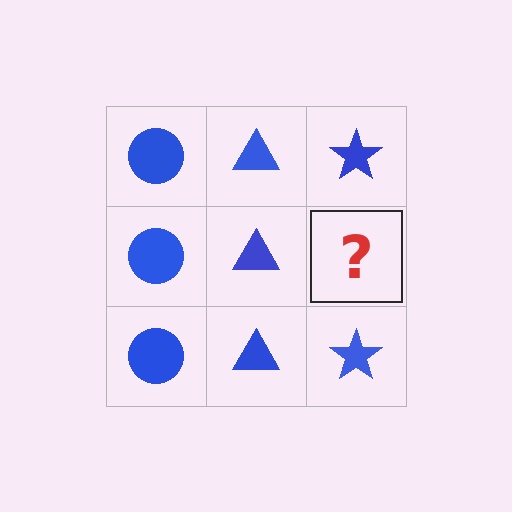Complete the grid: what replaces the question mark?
The question mark should be replaced with a blue star.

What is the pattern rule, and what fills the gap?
The rule is that each column has a consistent shape. The gap should be filled with a blue star.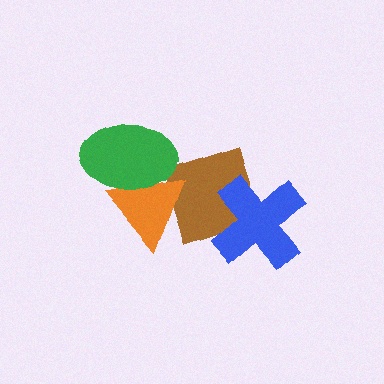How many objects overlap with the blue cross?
1 object overlaps with the blue cross.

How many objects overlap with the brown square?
2 objects overlap with the brown square.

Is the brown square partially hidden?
Yes, it is partially covered by another shape.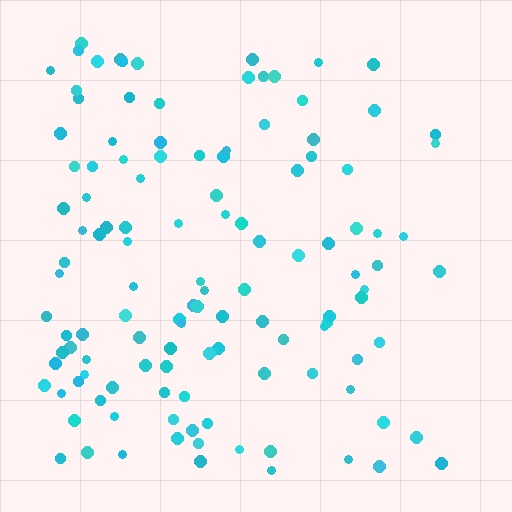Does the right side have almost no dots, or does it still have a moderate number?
Still a moderate number, just noticeably fewer than the left.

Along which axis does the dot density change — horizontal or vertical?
Horizontal.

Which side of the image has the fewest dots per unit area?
The right.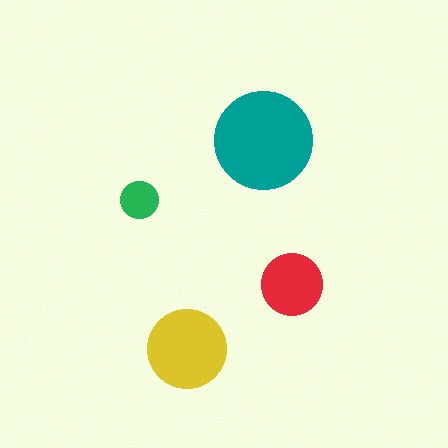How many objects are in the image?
There are 4 objects in the image.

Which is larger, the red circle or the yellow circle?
The yellow one.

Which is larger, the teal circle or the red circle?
The teal one.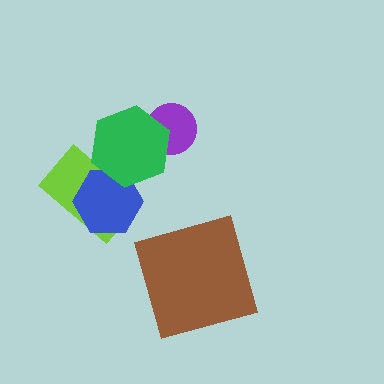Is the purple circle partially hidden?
Yes, it is partially covered by another shape.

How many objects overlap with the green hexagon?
3 objects overlap with the green hexagon.